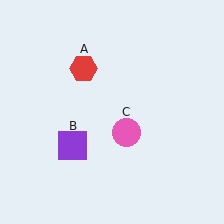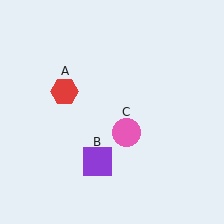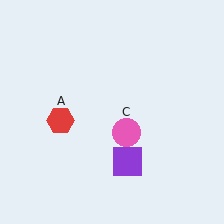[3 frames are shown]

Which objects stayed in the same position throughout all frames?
Pink circle (object C) remained stationary.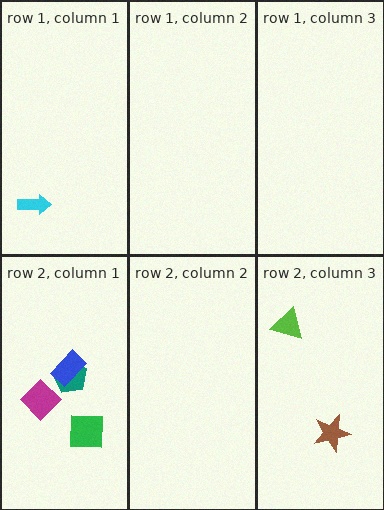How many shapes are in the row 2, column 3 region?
2.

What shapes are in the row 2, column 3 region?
The brown star, the lime triangle.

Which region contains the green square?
The row 2, column 1 region.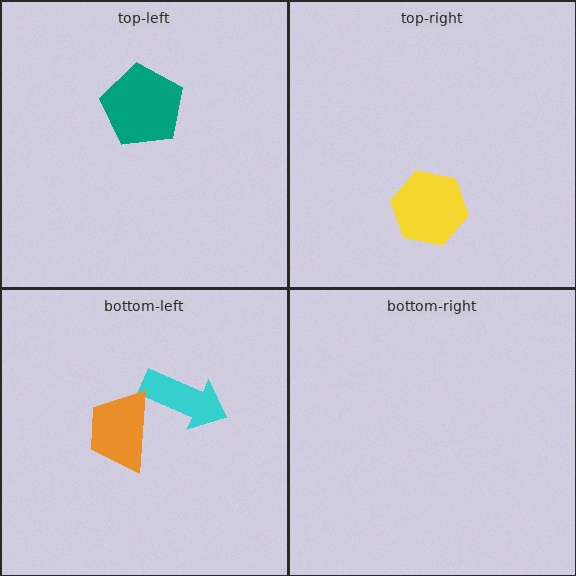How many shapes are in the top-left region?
1.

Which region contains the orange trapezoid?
The bottom-left region.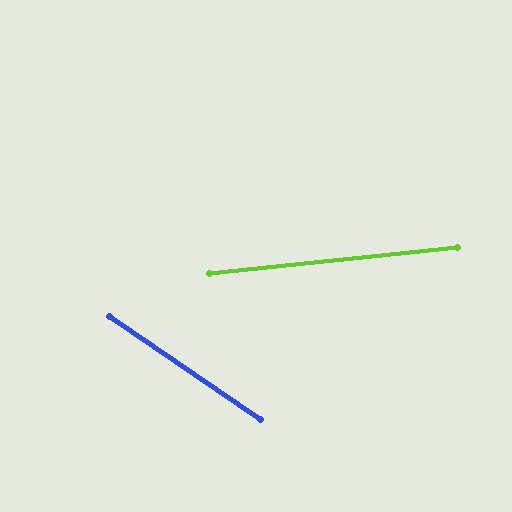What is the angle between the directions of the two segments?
Approximately 41 degrees.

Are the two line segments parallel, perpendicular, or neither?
Neither parallel nor perpendicular — they differ by about 41°.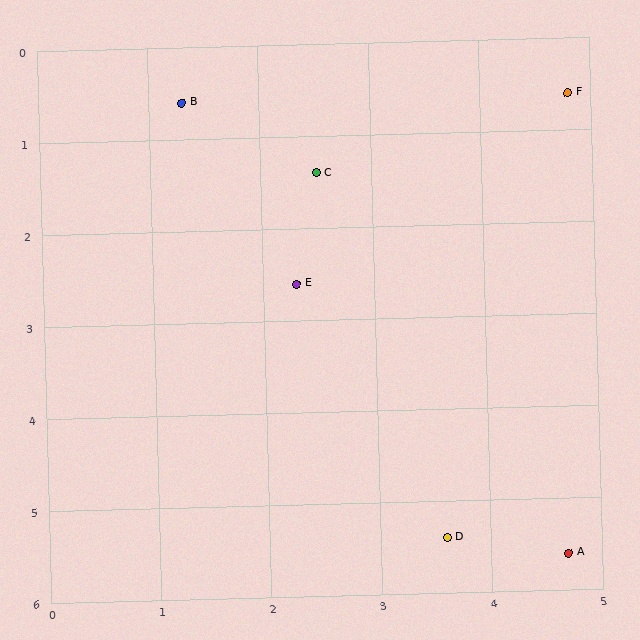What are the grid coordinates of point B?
Point B is at approximately (1.3, 0.6).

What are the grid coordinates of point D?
Point D is at approximately (3.6, 5.4).